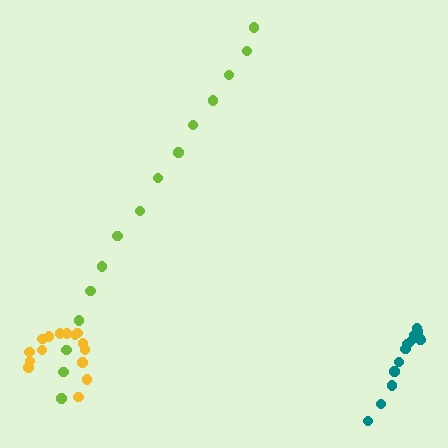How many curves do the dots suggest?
There are 3 distinct paths.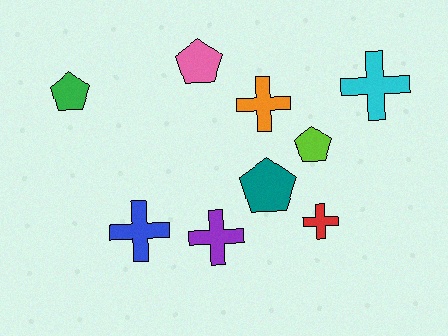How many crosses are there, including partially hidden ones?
There are 5 crosses.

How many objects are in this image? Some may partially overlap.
There are 9 objects.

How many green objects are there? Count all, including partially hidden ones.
There is 1 green object.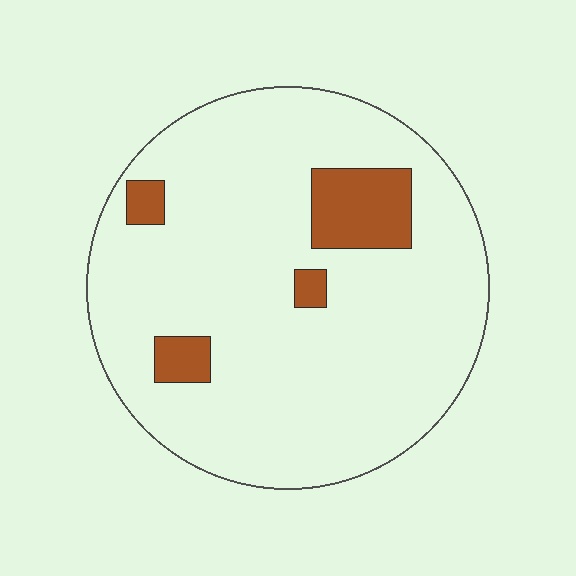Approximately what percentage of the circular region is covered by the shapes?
Approximately 10%.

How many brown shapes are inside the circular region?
4.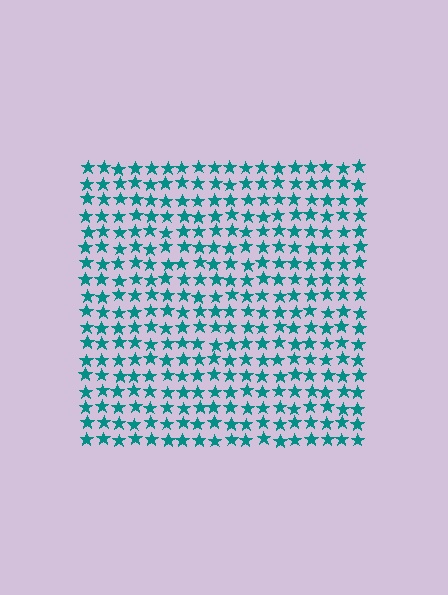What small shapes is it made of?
It is made of small stars.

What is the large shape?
The large shape is a square.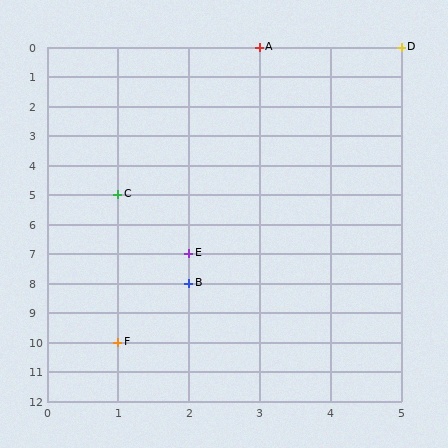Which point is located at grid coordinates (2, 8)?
Point B is at (2, 8).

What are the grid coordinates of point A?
Point A is at grid coordinates (3, 0).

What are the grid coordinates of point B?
Point B is at grid coordinates (2, 8).